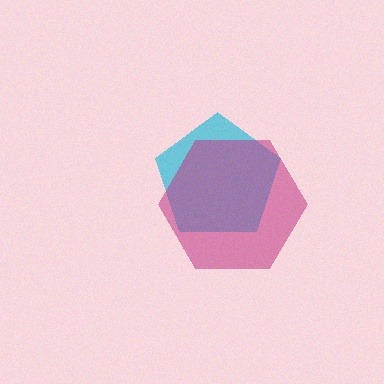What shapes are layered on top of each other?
The layered shapes are: a cyan pentagon, a magenta hexagon.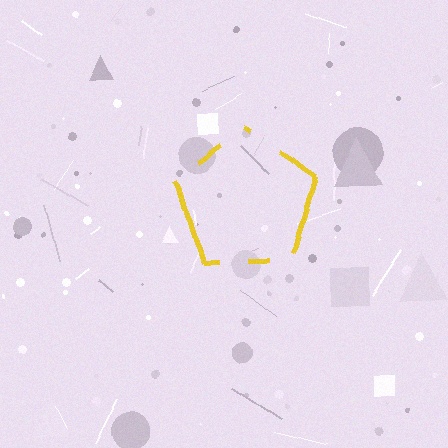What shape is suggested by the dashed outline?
The dashed outline suggests a pentagon.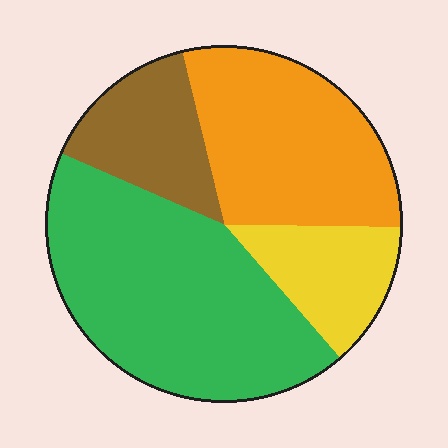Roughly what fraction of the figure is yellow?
Yellow covers roughly 15% of the figure.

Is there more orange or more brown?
Orange.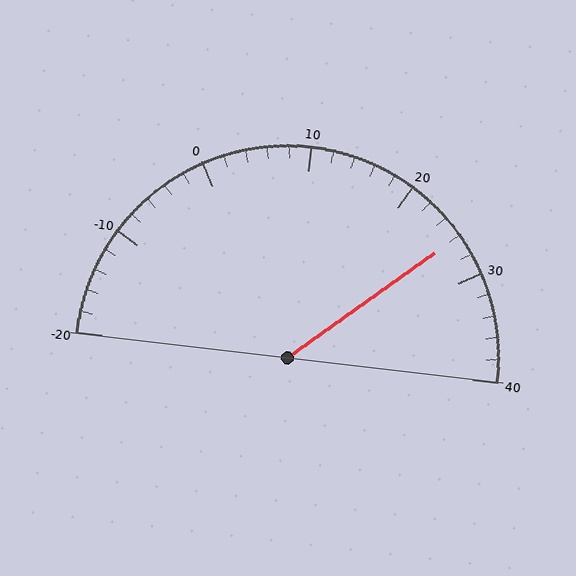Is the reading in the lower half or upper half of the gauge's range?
The reading is in the upper half of the range (-20 to 40).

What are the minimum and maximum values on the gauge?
The gauge ranges from -20 to 40.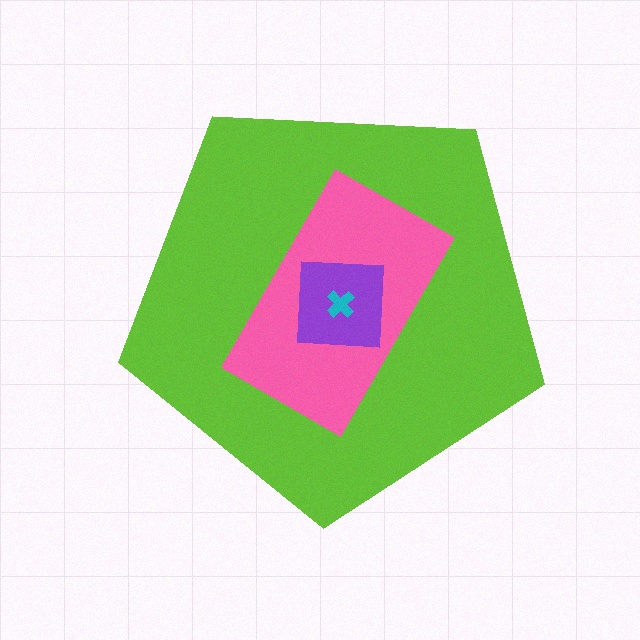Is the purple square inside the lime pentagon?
Yes.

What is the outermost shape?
The lime pentagon.